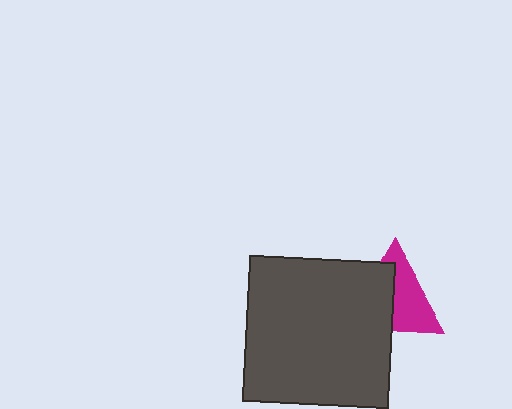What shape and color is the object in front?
The object in front is a dark gray rectangle.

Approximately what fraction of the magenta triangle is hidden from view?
Roughly 49% of the magenta triangle is hidden behind the dark gray rectangle.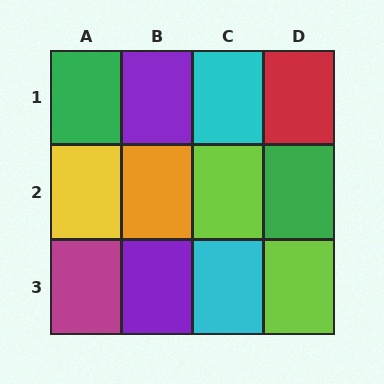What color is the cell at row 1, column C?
Cyan.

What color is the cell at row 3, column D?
Lime.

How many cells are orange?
1 cell is orange.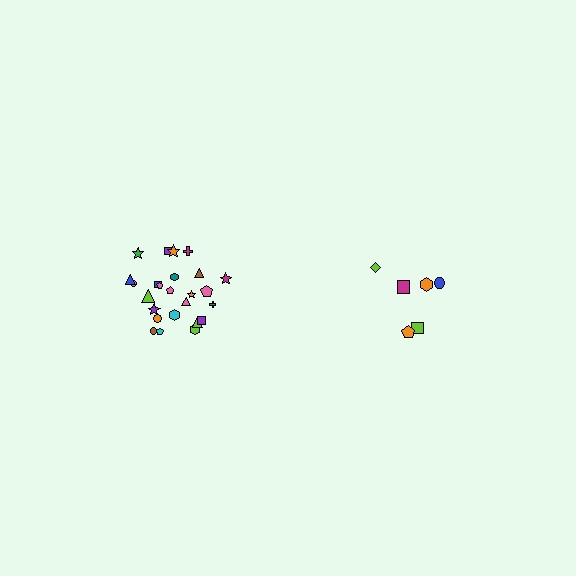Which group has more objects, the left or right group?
The left group.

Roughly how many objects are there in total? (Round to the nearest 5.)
Roughly 30 objects in total.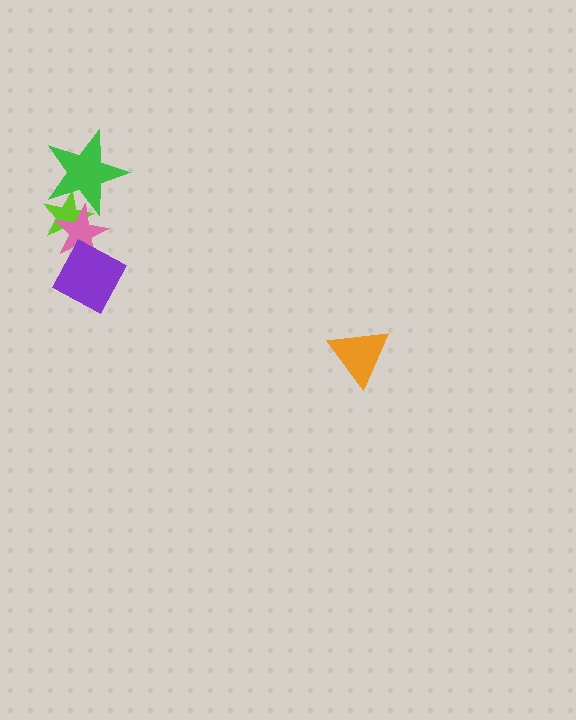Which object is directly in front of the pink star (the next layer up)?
The green star is directly in front of the pink star.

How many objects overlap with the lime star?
2 objects overlap with the lime star.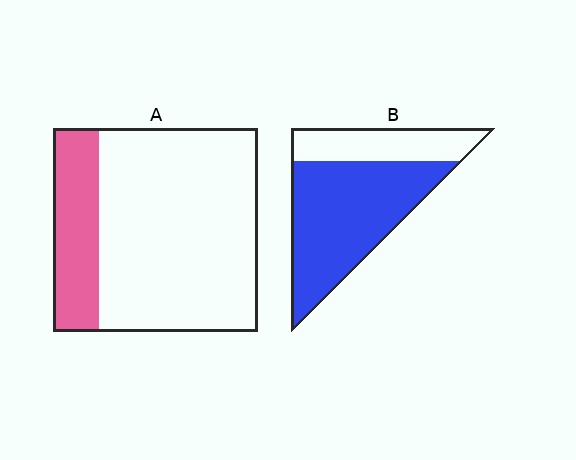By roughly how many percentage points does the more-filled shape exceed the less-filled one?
By roughly 50 percentage points (B over A).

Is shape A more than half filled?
No.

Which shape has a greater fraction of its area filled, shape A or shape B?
Shape B.